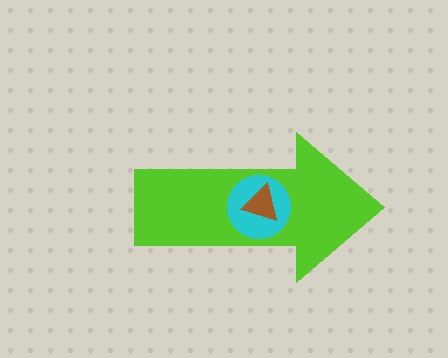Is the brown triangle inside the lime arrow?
Yes.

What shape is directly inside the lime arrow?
The cyan circle.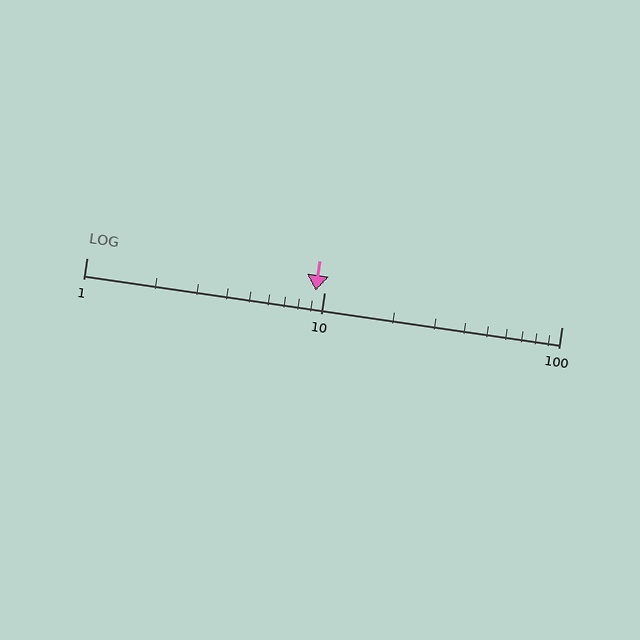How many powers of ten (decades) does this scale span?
The scale spans 2 decades, from 1 to 100.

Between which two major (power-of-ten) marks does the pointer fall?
The pointer is between 1 and 10.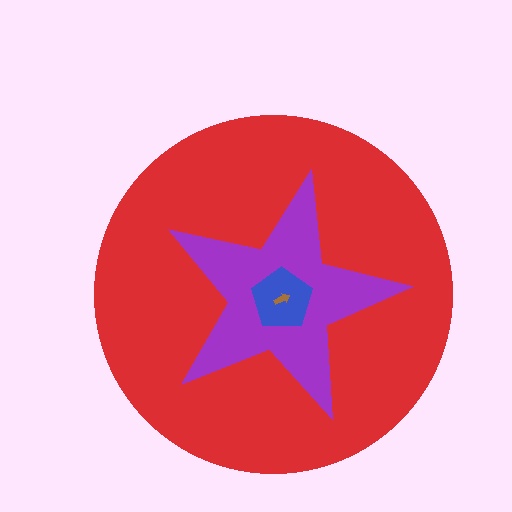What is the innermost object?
The brown arrow.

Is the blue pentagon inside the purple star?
Yes.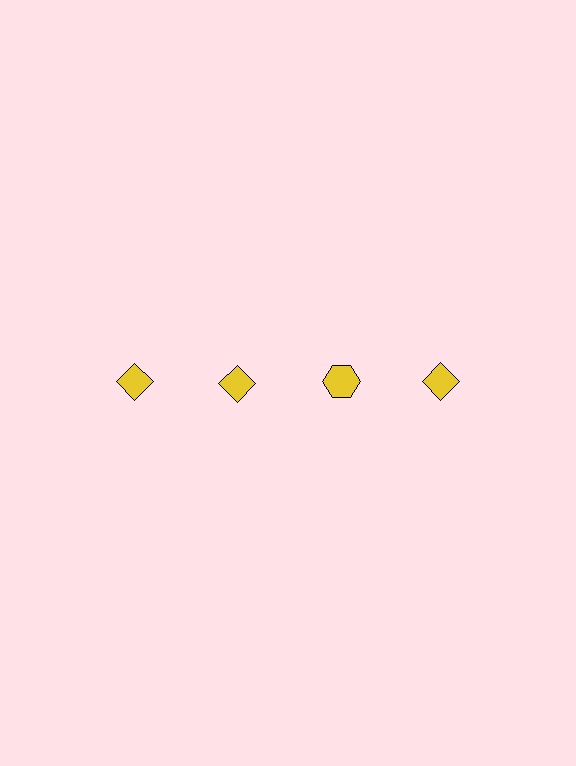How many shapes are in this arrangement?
There are 4 shapes arranged in a grid pattern.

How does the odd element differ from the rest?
It has a different shape: hexagon instead of diamond.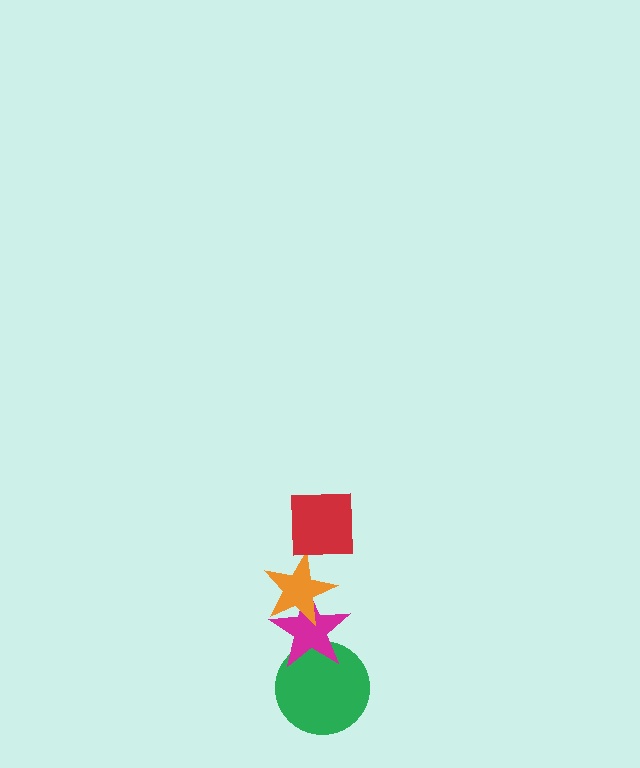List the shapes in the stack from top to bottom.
From top to bottom: the red square, the orange star, the magenta star, the green circle.